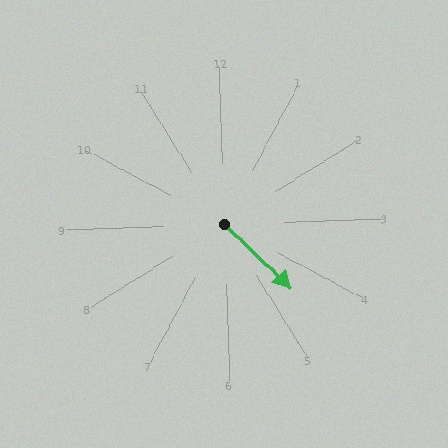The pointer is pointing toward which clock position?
Roughly 5 o'clock.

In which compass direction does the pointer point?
Southeast.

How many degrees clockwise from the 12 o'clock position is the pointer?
Approximately 136 degrees.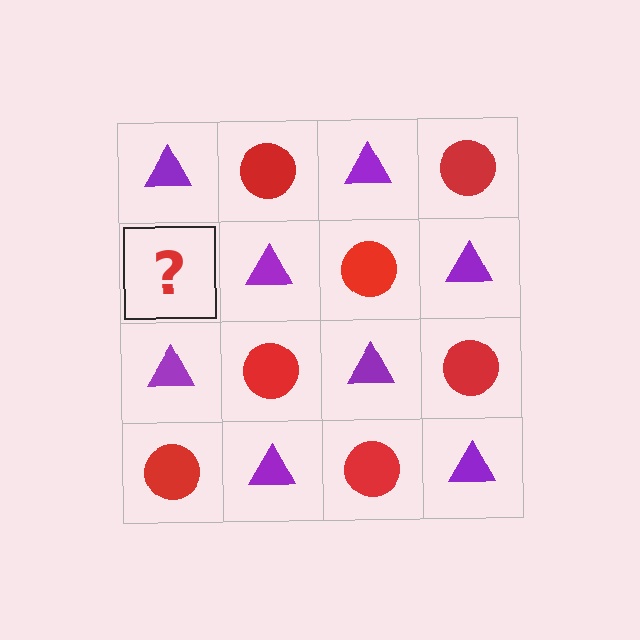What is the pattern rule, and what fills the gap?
The rule is that it alternates purple triangle and red circle in a checkerboard pattern. The gap should be filled with a red circle.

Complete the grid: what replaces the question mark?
The question mark should be replaced with a red circle.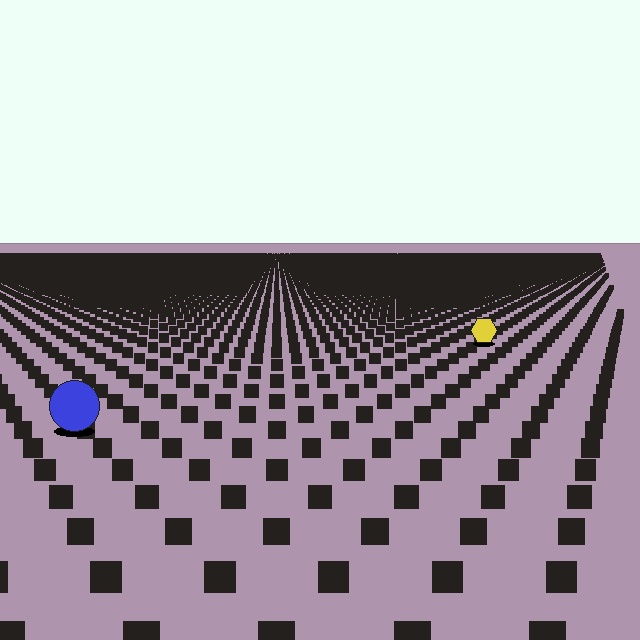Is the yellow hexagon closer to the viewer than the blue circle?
No. The blue circle is closer — you can tell from the texture gradient: the ground texture is coarser near it.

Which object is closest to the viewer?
The blue circle is closest. The texture marks near it are larger and more spread out.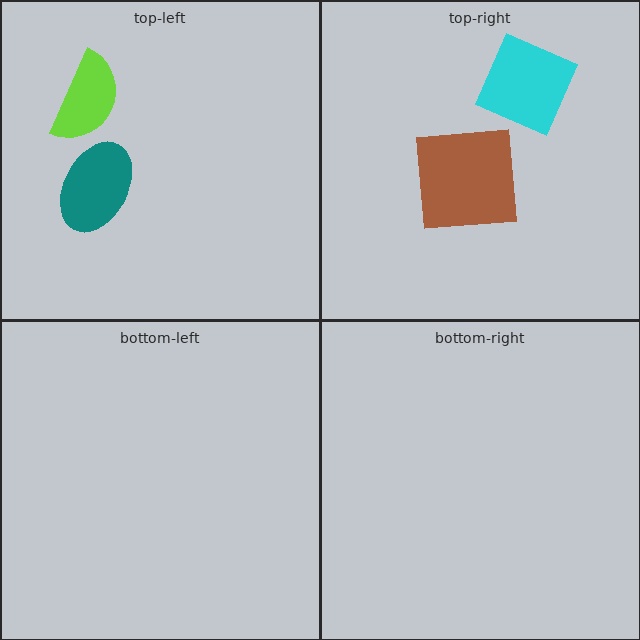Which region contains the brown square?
The top-right region.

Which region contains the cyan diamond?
The top-right region.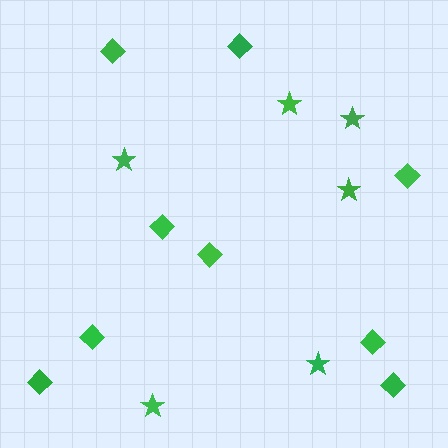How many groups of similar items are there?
There are 2 groups: one group of diamonds (9) and one group of stars (6).